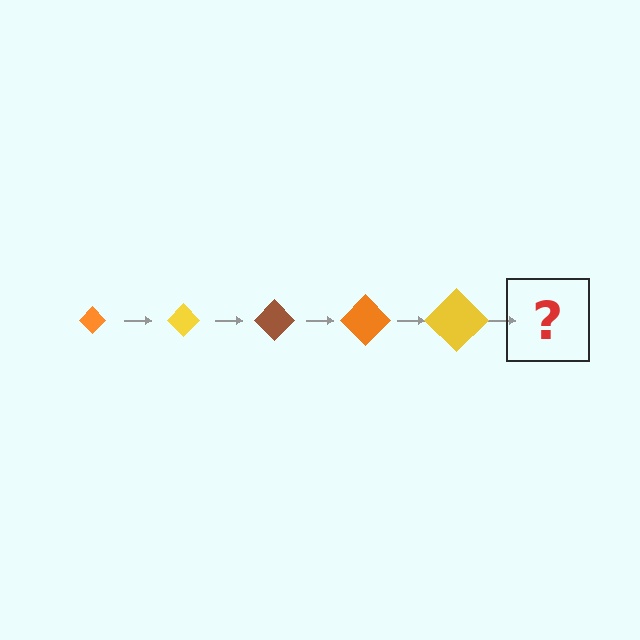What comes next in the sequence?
The next element should be a brown diamond, larger than the previous one.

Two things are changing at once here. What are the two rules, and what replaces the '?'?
The two rules are that the diamond grows larger each step and the color cycles through orange, yellow, and brown. The '?' should be a brown diamond, larger than the previous one.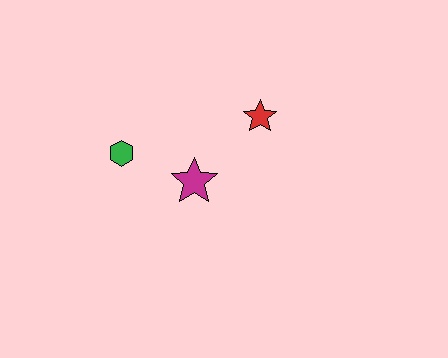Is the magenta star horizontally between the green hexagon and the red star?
Yes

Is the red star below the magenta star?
No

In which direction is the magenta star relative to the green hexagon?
The magenta star is to the right of the green hexagon.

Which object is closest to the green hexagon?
The magenta star is closest to the green hexagon.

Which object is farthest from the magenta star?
The red star is farthest from the magenta star.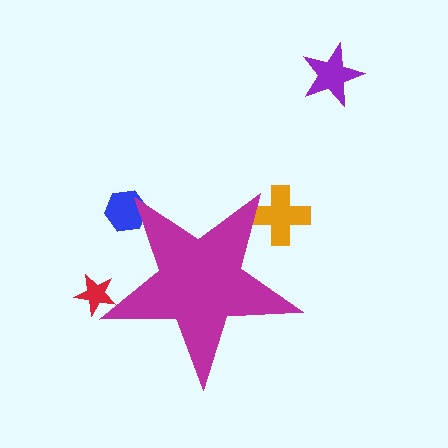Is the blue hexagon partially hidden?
Yes, the blue hexagon is partially hidden behind the magenta star.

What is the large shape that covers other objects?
A magenta star.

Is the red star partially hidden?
Yes, the red star is partially hidden behind the magenta star.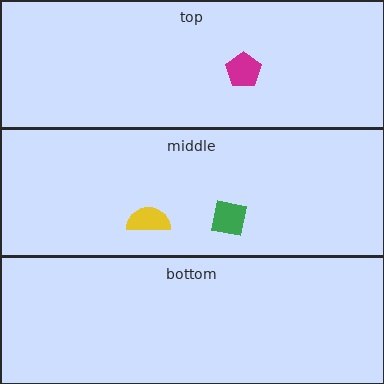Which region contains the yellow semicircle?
The middle region.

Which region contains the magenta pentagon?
The top region.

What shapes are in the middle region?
The green square, the yellow semicircle.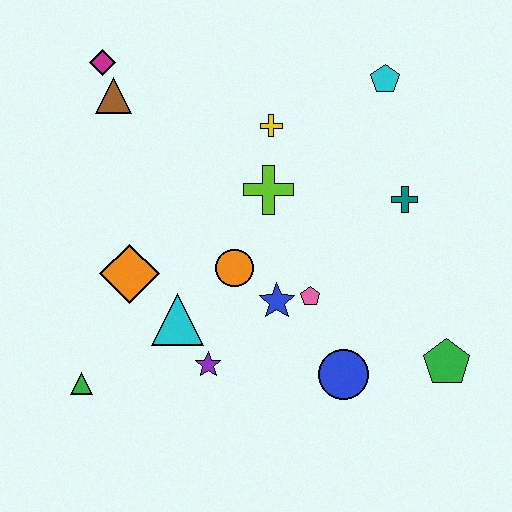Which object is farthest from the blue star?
The magenta diamond is farthest from the blue star.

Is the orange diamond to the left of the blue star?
Yes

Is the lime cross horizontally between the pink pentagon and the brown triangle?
Yes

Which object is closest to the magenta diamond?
The brown triangle is closest to the magenta diamond.